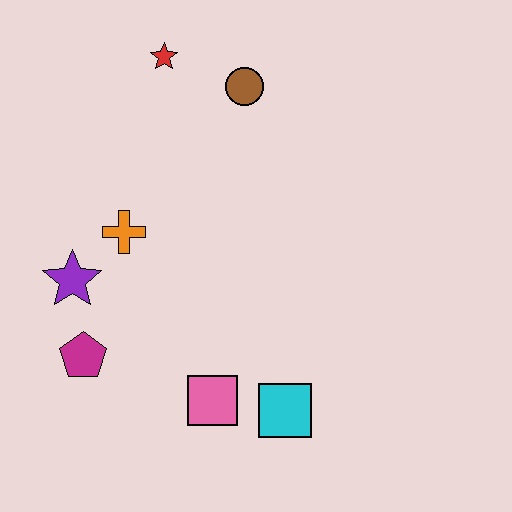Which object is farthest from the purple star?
The brown circle is farthest from the purple star.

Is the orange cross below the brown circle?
Yes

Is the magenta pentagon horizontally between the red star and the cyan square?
No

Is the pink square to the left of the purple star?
No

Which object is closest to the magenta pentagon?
The purple star is closest to the magenta pentagon.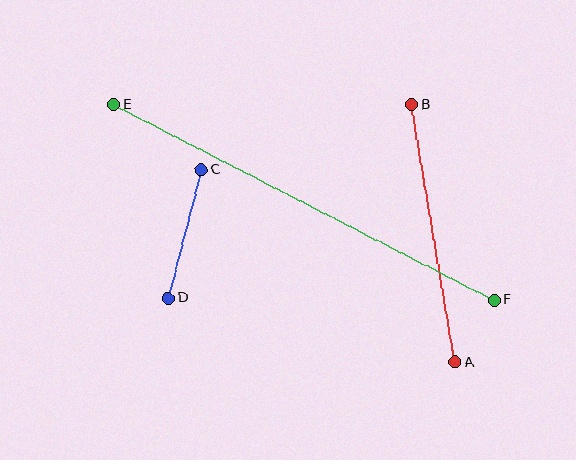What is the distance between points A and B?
The distance is approximately 261 pixels.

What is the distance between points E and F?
The distance is approximately 428 pixels.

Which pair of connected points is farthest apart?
Points E and F are farthest apart.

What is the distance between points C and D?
The distance is approximately 133 pixels.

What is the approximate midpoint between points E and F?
The midpoint is at approximately (304, 202) pixels.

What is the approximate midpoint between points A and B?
The midpoint is at approximately (434, 233) pixels.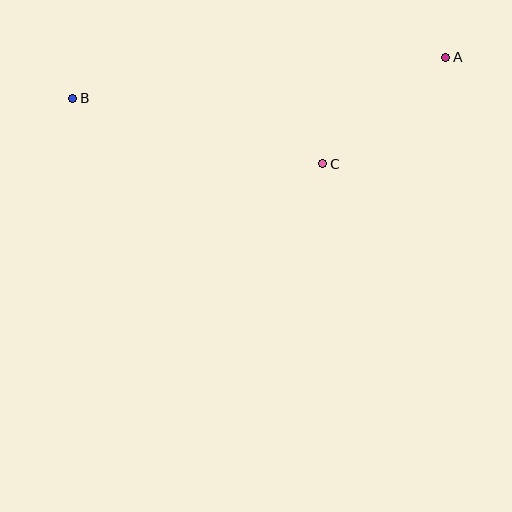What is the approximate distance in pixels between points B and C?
The distance between B and C is approximately 258 pixels.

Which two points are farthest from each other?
Points A and B are farthest from each other.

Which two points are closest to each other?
Points A and C are closest to each other.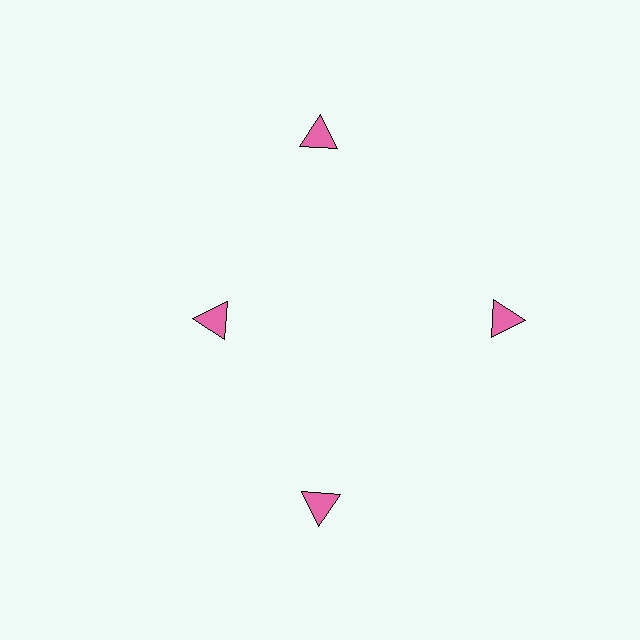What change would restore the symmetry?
The symmetry would be restored by moving it outward, back onto the ring so that all 4 triangles sit at equal angles and equal distance from the center.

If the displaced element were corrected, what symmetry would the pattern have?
It would have 4-fold rotational symmetry — the pattern would map onto itself every 90 degrees.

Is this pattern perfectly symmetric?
No. The 4 pink triangles are arranged in a ring, but one element near the 9 o'clock position is pulled inward toward the center, breaking the 4-fold rotational symmetry.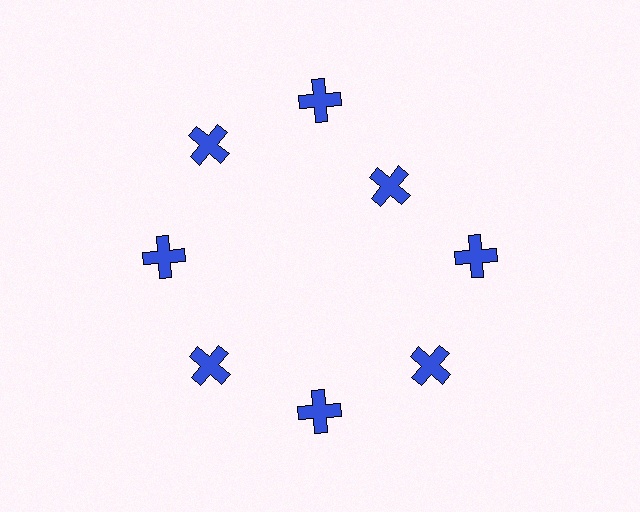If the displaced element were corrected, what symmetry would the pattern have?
It would have 8-fold rotational symmetry — the pattern would map onto itself every 45 degrees.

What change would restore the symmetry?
The symmetry would be restored by moving it outward, back onto the ring so that all 8 crosses sit at equal angles and equal distance from the center.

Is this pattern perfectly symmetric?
No. The 8 blue crosses are arranged in a ring, but one element near the 2 o'clock position is pulled inward toward the center, breaking the 8-fold rotational symmetry.